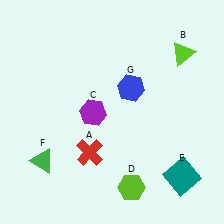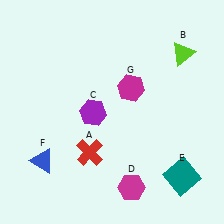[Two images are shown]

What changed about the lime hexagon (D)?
In Image 1, D is lime. In Image 2, it changed to magenta.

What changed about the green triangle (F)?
In Image 1, F is green. In Image 2, it changed to blue.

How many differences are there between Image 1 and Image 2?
There are 3 differences between the two images.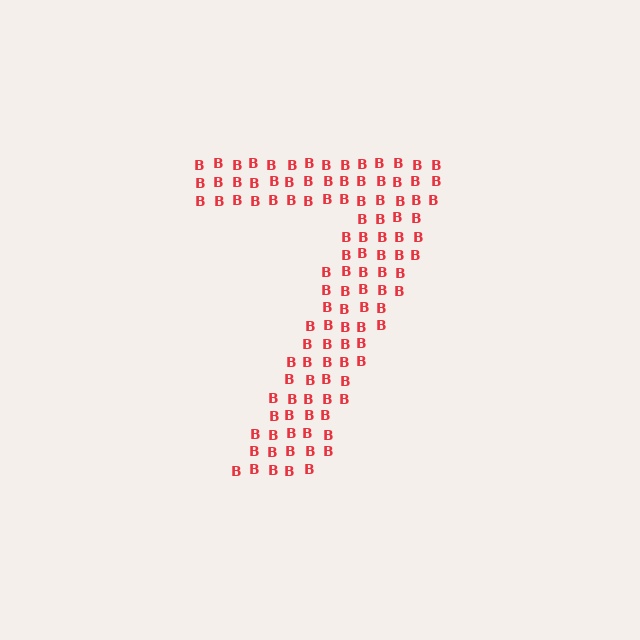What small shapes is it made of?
It is made of small letter B's.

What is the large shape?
The large shape is the digit 7.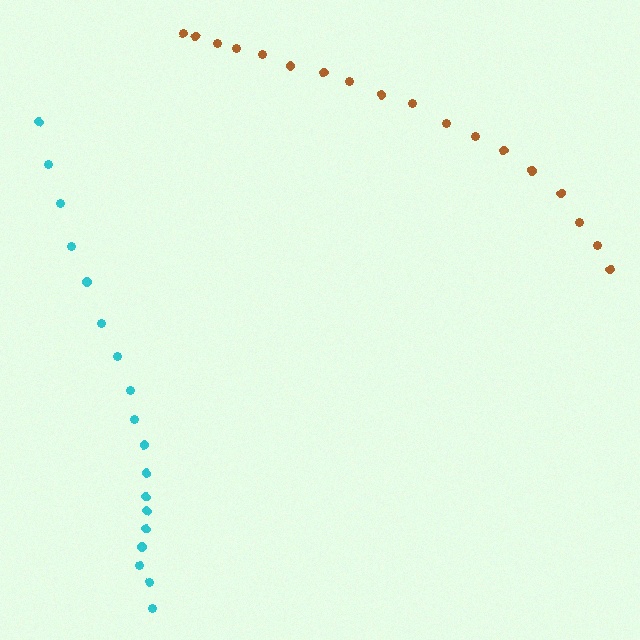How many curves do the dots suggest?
There are 2 distinct paths.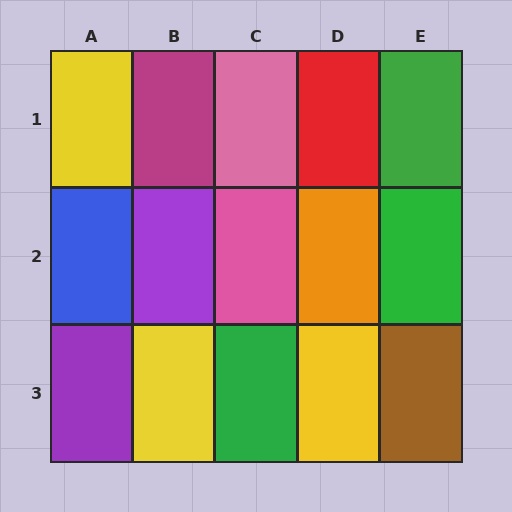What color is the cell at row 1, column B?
Magenta.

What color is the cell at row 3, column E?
Brown.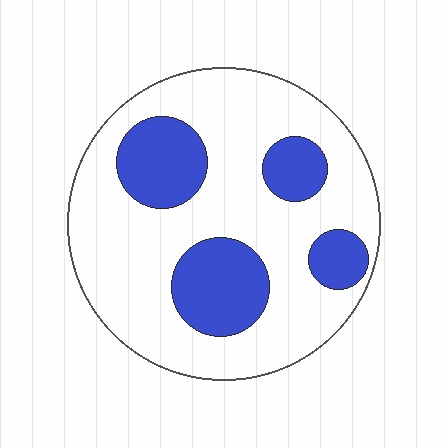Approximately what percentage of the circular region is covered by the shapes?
Approximately 25%.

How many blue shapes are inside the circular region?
4.